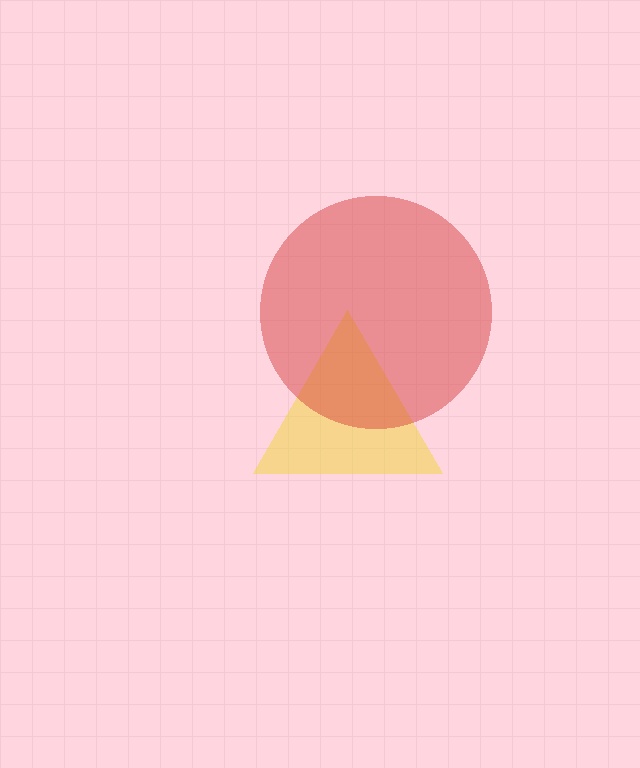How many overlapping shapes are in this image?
There are 2 overlapping shapes in the image.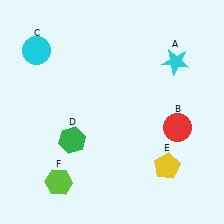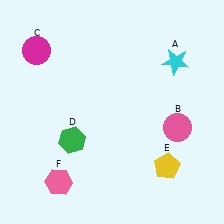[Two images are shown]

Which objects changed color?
B changed from red to pink. C changed from cyan to magenta. F changed from lime to pink.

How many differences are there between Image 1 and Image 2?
There are 3 differences between the two images.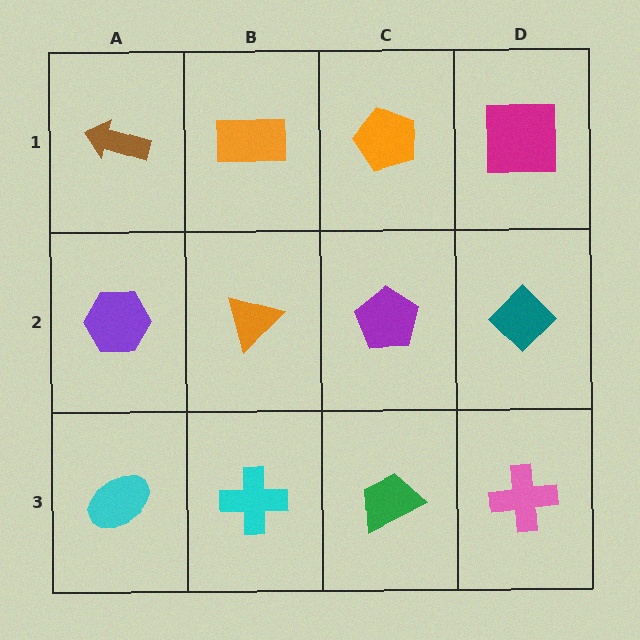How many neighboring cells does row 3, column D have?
2.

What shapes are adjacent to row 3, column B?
An orange triangle (row 2, column B), a cyan ellipse (row 3, column A), a green trapezoid (row 3, column C).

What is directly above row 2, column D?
A magenta square.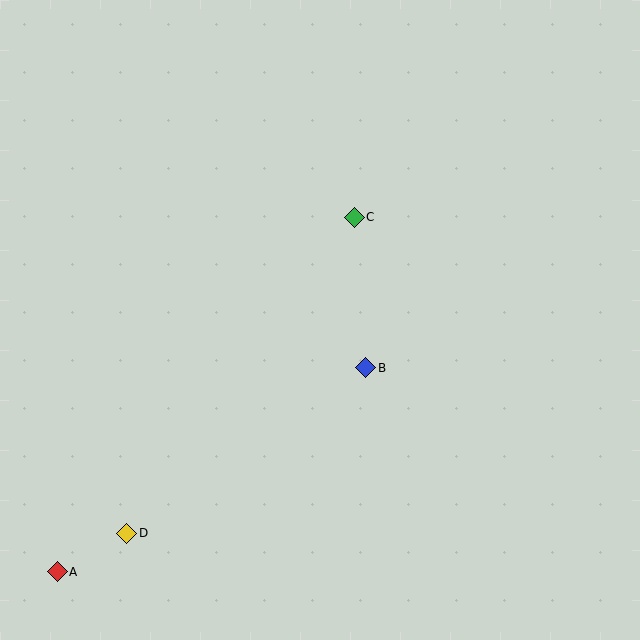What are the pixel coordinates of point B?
Point B is at (366, 368).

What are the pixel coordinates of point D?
Point D is at (127, 533).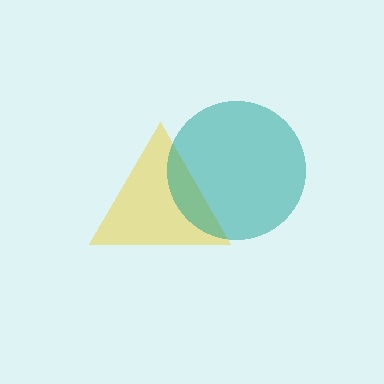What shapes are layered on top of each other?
The layered shapes are: a yellow triangle, a teal circle.